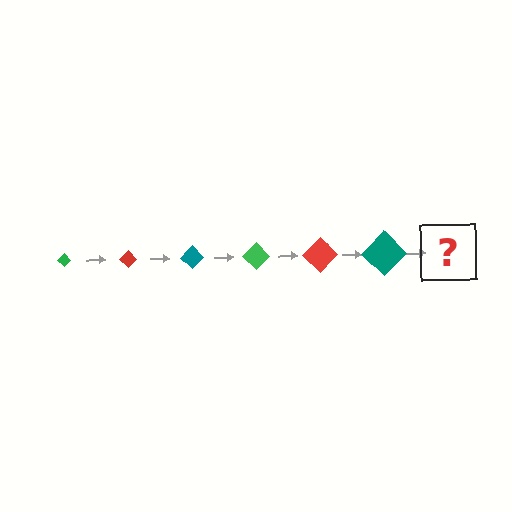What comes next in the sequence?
The next element should be a green diamond, larger than the previous one.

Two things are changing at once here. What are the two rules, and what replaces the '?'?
The two rules are that the diamond grows larger each step and the color cycles through green, red, and teal. The '?' should be a green diamond, larger than the previous one.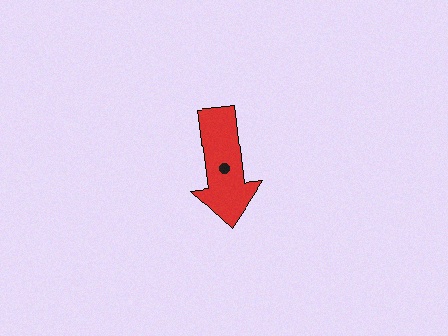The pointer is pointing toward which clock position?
Roughly 6 o'clock.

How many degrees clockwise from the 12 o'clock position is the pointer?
Approximately 173 degrees.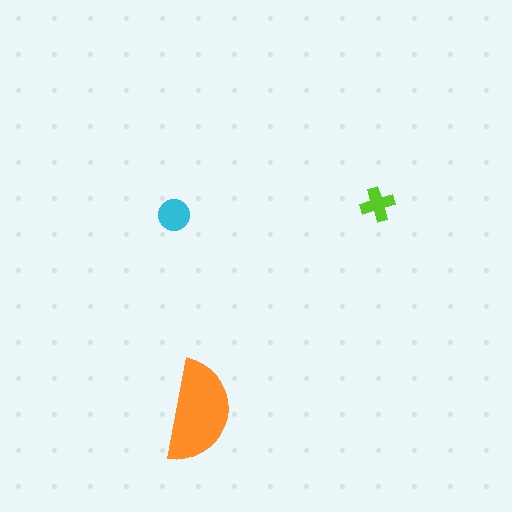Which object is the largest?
The orange semicircle.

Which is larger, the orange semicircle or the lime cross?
The orange semicircle.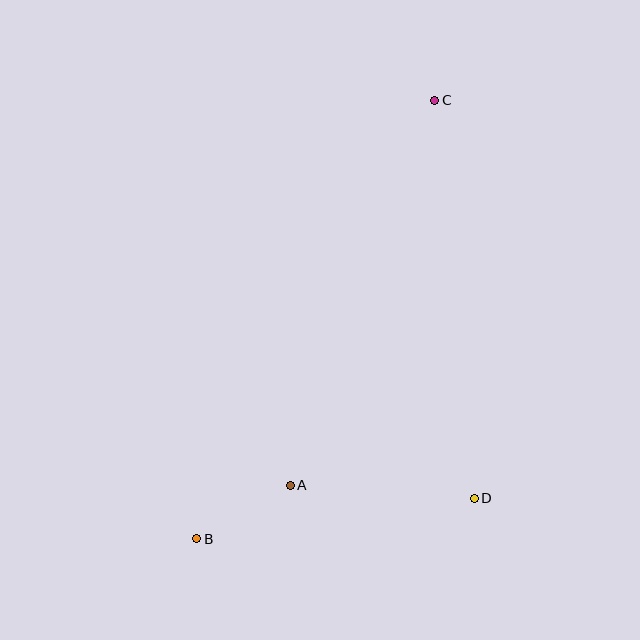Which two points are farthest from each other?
Points B and C are farthest from each other.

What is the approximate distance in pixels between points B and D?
The distance between B and D is approximately 281 pixels.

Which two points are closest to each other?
Points A and B are closest to each other.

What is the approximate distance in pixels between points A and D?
The distance between A and D is approximately 184 pixels.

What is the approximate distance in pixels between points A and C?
The distance between A and C is approximately 411 pixels.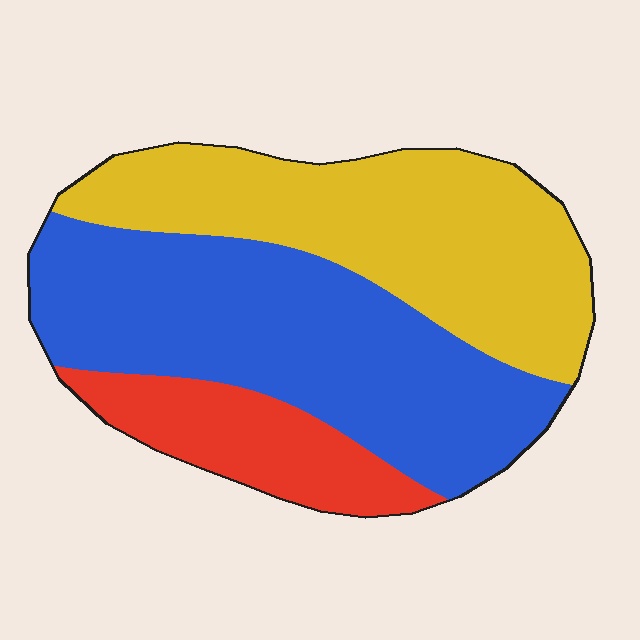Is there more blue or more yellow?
Blue.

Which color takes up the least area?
Red, at roughly 15%.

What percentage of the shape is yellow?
Yellow covers roughly 40% of the shape.